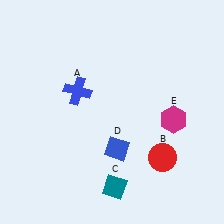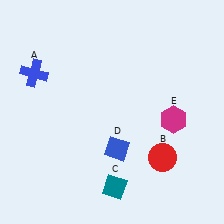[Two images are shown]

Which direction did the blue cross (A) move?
The blue cross (A) moved left.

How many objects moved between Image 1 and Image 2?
1 object moved between the two images.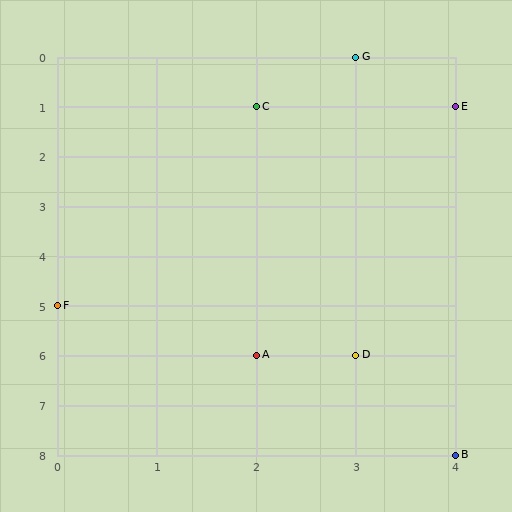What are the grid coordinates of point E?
Point E is at grid coordinates (4, 1).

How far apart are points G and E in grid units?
Points G and E are 1 column and 1 row apart (about 1.4 grid units diagonally).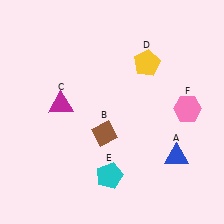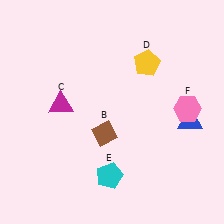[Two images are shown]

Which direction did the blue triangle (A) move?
The blue triangle (A) moved up.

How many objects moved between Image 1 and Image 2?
1 object moved between the two images.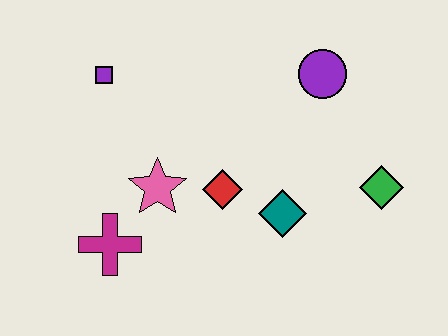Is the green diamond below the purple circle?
Yes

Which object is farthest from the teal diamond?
The purple square is farthest from the teal diamond.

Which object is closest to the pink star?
The red diamond is closest to the pink star.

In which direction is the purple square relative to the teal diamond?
The purple square is to the left of the teal diamond.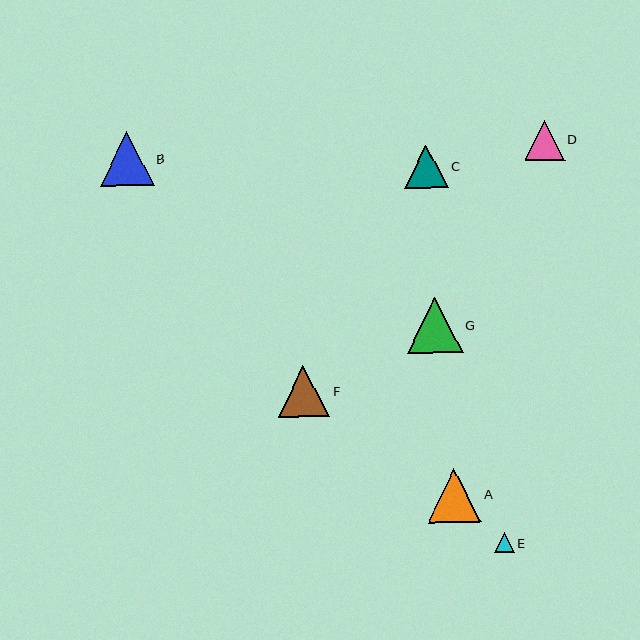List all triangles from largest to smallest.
From largest to smallest: G, B, A, F, C, D, E.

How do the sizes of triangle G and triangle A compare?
Triangle G and triangle A are approximately the same size.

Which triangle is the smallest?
Triangle E is the smallest with a size of approximately 20 pixels.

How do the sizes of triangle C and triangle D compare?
Triangle C and triangle D are approximately the same size.